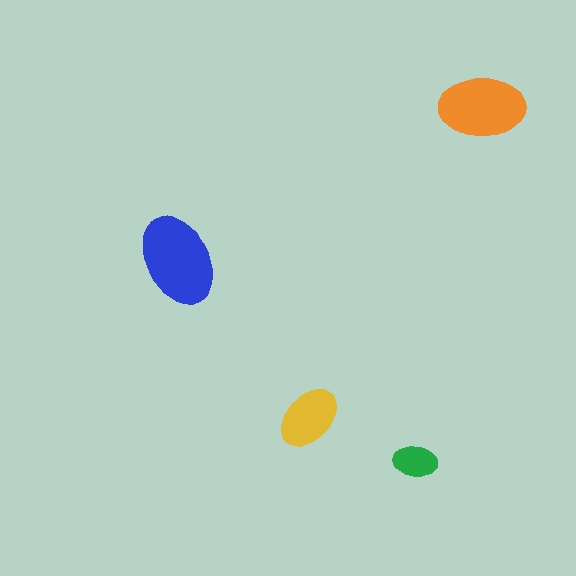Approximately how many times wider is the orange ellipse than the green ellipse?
About 2 times wider.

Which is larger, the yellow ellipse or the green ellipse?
The yellow one.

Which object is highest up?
The orange ellipse is topmost.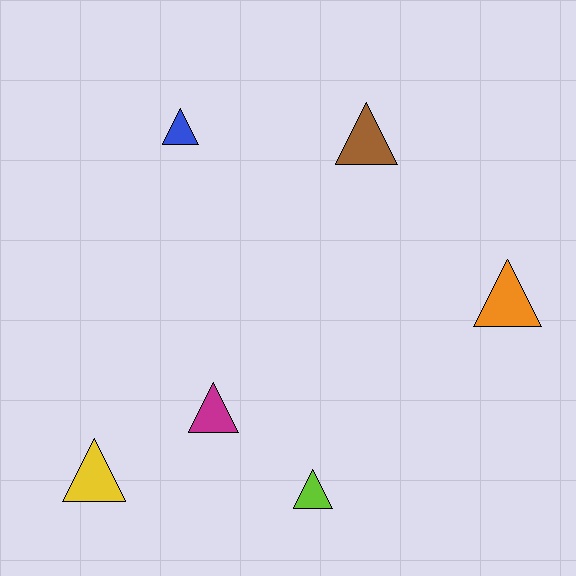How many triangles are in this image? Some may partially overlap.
There are 6 triangles.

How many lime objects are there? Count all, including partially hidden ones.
There is 1 lime object.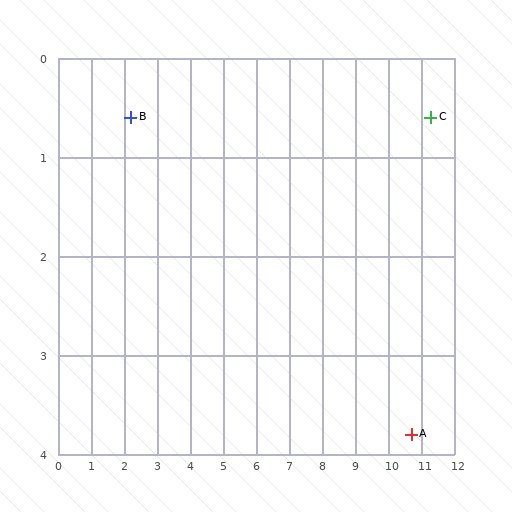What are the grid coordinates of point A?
Point A is at approximately (10.7, 3.8).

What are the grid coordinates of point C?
Point C is at approximately (11.3, 0.6).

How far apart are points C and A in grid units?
Points C and A are about 3.3 grid units apart.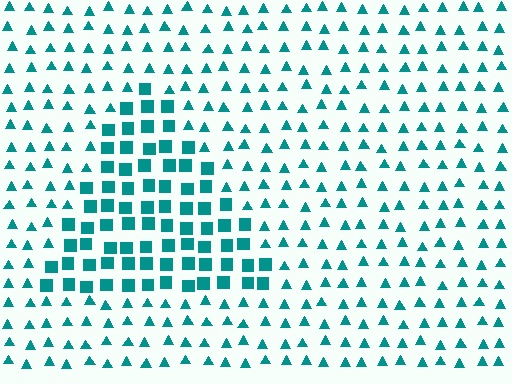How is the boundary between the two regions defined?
The boundary is defined by a change in element shape: squares inside vs. triangles outside. All elements share the same color and spacing.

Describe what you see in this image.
The image is filled with small teal elements arranged in a uniform grid. A triangle-shaped region contains squares, while the surrounding area contains triangles. The boundary is defined purely by the change in element shape.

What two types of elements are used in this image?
The image uses squares inside the triangle region and triangles outside it.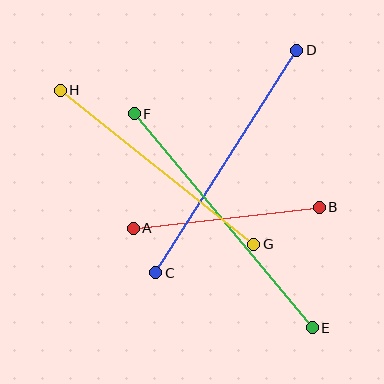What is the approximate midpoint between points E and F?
The midpoint is at approximately (223, 221) pixels.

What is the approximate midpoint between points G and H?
The midpoint is at approximately (157, 167) pixels.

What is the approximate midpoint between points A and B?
The midpoint is at approximately (226, 218) pixels.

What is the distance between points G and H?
The distance is approximately 247 pixels.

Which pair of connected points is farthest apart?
Points E and F are farthest apart.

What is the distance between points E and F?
The distance is approximately 278 pixels.